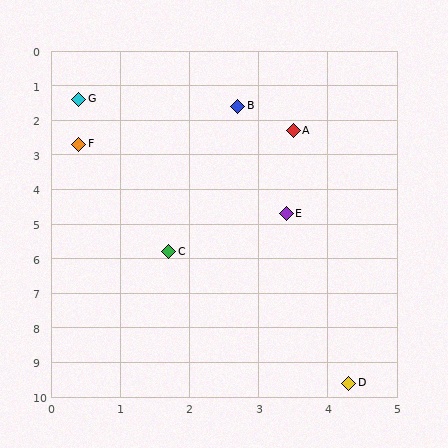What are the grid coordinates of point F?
Point F is at approximately (0.4, 2.7).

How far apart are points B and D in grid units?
Points B and D are about 8.2 grid units apart.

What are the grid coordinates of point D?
Point D is at approximately (4.3, 9.6).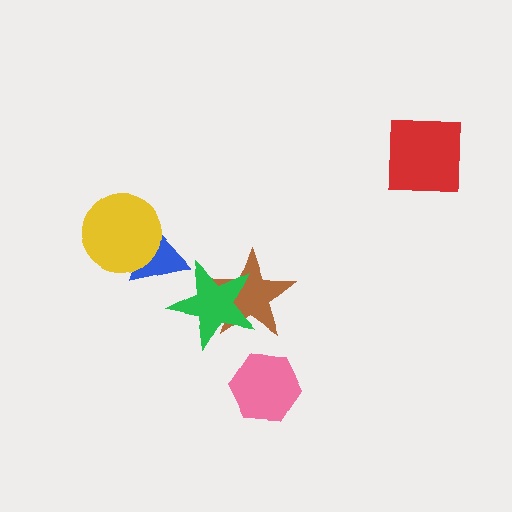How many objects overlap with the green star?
2 objects overlap with the green star.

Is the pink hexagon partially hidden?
No, no other shape covers it.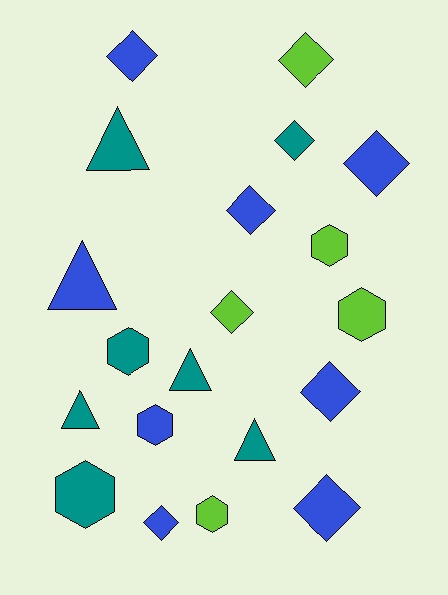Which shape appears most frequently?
Diamond, with 9 objects.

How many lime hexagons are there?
There are 3 lime hexagons.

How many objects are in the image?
There are 20 objects.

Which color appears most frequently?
Blue, with 8 objects.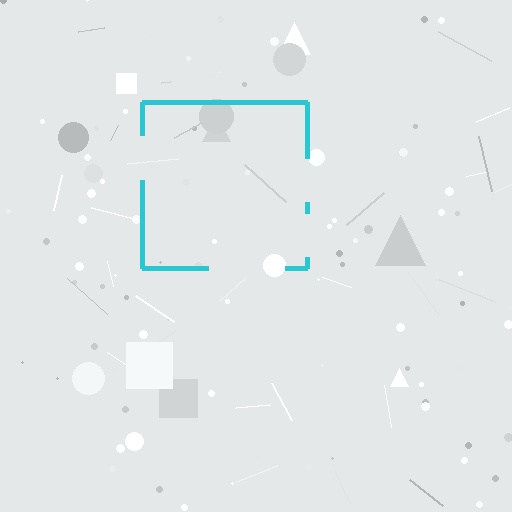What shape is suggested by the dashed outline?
The dashed outline suggests a square.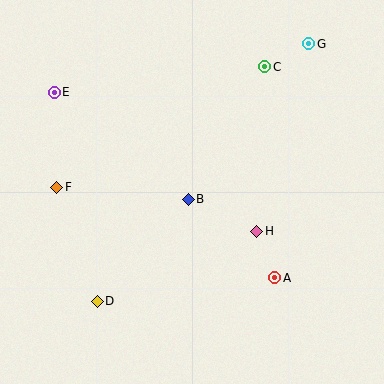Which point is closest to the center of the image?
Point B at (188, 199) is closest to the center.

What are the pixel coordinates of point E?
Point E is at (54, 92).